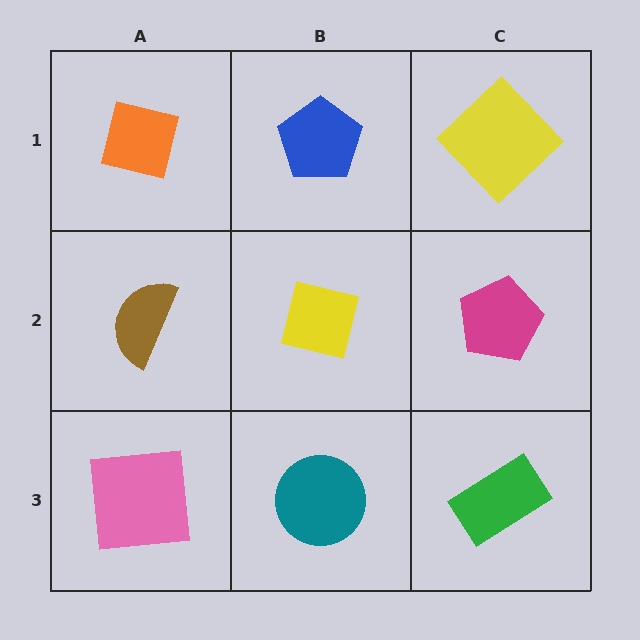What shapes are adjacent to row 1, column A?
A brown semicircle (row 2, column A), a blue pentagon (row 1, column B).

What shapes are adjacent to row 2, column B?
A blue pentagon (row 1, column B), a teal circle (row 3, column B), a brown semicircle (row 2, column A), a magenta pentagon (row 2, column C).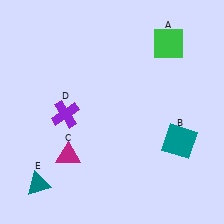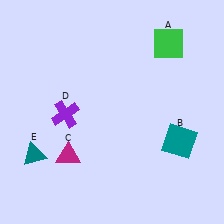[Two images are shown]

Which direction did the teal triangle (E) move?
The teal triangle (E) moved up.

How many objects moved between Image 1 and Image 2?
1 object moved between the two images.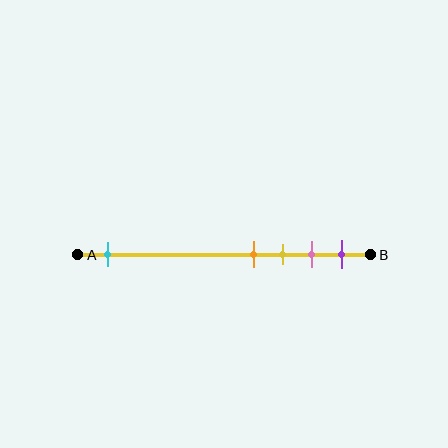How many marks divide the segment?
There are 5 marks dividing the segment.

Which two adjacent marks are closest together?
The orange and yellow marks are the closest adjacent pair.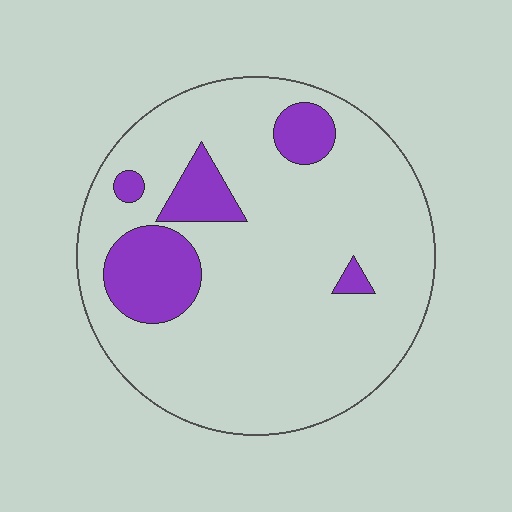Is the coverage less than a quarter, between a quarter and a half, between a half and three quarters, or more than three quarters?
Less than a quarter.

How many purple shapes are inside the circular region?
5.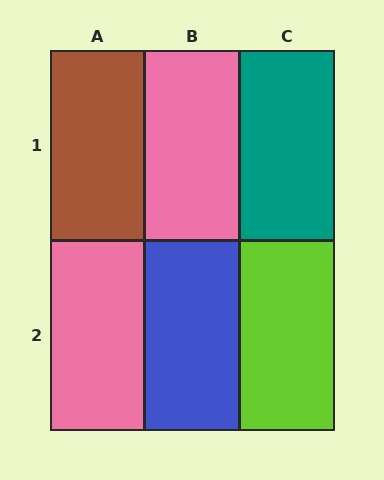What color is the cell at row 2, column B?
Blue.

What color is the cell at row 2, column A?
Pink.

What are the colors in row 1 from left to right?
Brown, pink, teal.